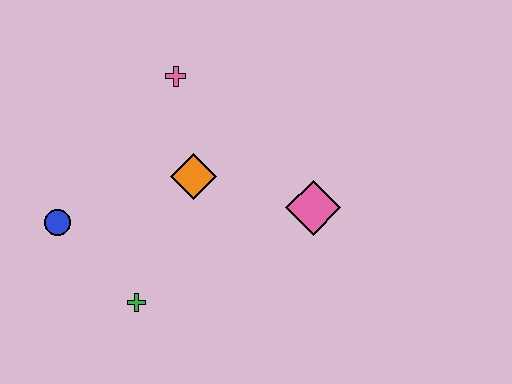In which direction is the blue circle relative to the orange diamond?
The blue circle is to the left of the orange diamond.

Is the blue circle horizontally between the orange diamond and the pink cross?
No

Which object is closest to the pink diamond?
The orange diamond is closest to the pink diamond.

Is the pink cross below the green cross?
No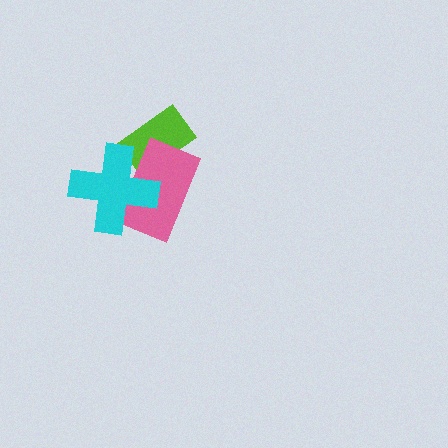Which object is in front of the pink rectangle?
The cyan cross is in front of the pink rectangle.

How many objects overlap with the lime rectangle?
2 objects overlap with the lime rectangle.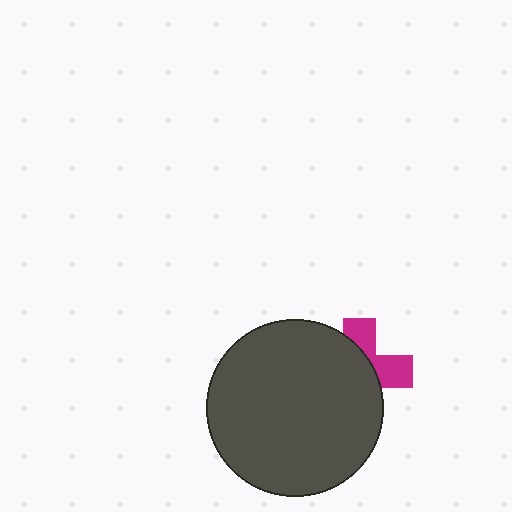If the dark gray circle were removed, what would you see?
You would see the complete magenta cross.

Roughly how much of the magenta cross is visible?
A small part of it is visible (roughly 36%).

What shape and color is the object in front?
The object in front is a dark gray circle.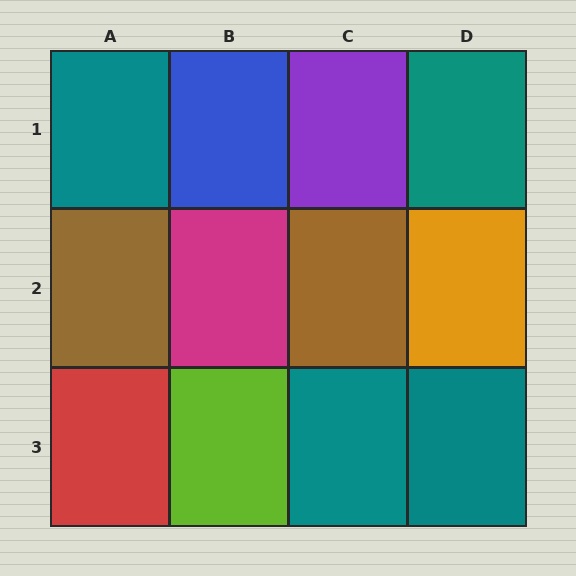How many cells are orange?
1 cell is orange.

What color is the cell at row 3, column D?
Teal.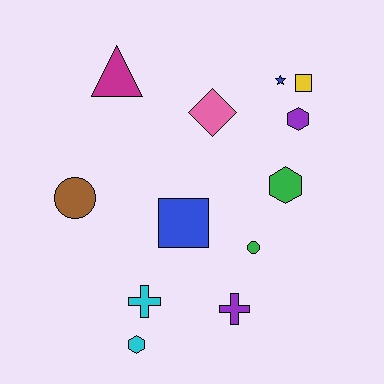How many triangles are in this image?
There is 1 triangle.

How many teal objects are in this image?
There are no teal objects.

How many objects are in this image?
There are 12 objects.